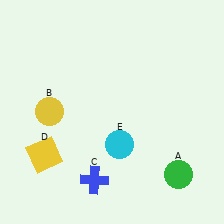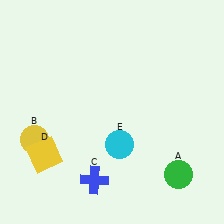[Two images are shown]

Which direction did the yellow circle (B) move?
The yellow circle (B) moved down.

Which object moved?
The yellow circle (B) moved down.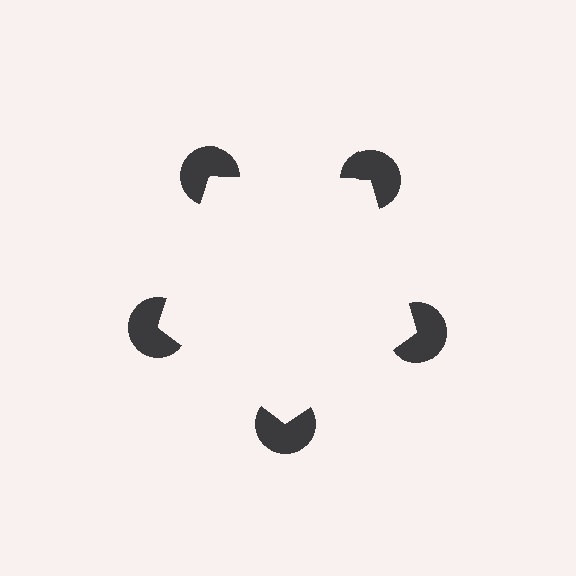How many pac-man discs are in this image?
There are 5 — one at each vertex of the illusory pentagon.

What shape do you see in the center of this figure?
An illusory pentagon — its edges are inferred from the aligned wedge cuts in the pac-man discs, not physically drawn.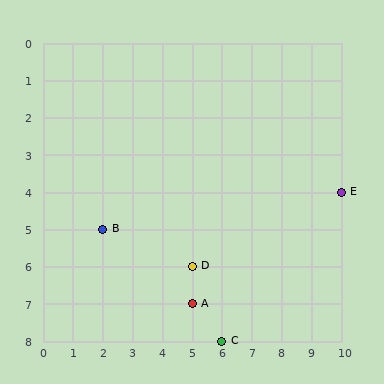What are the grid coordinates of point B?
Point B is at grid coordinates (2, 5).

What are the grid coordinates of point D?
Point D is at grid coordinates (5, 6).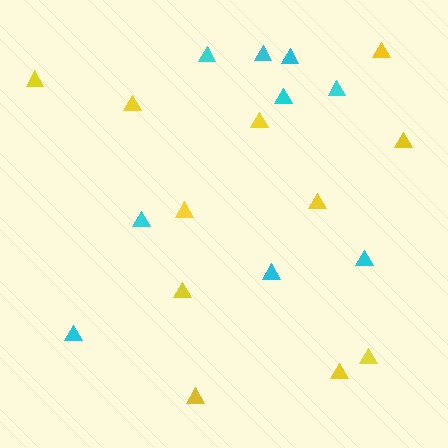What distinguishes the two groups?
There are 2 groups: one group of cyan triangles (9) and one group of yellow triangles (11).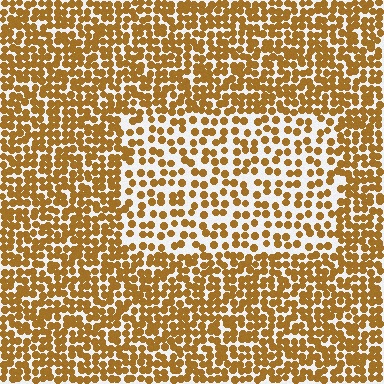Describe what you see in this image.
The image contains small brown elements arranged at two different densities. A rectangle-shaped region is visible where the elements are less densely packed than the surrounding area.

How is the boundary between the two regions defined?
The boundary is defined by a change in element density (approximately 1.9x ratio). All elements are the same color, size, and shape.